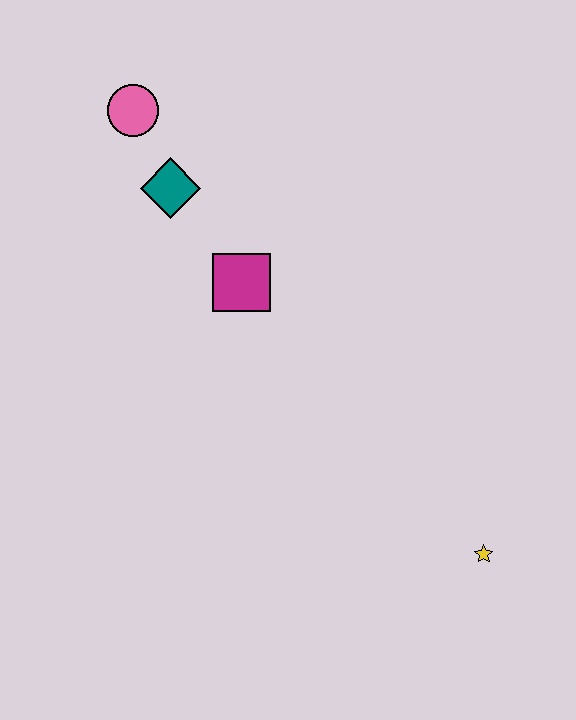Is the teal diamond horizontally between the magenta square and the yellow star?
No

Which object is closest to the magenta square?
The teal diamond is closest to the magenta square.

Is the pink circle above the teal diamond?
Yes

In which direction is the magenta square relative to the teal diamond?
The magenta square is below the teal diamond.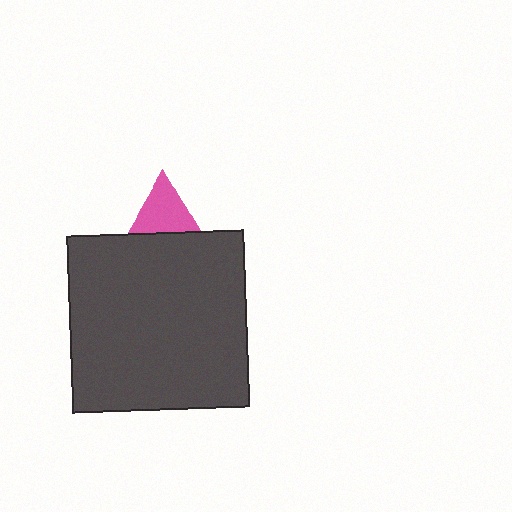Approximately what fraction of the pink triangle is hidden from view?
Roughly 62% of the pink triangle is hidden behind the dark gray square.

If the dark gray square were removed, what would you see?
You would see the complete pink triangle.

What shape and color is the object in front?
The object in front is a dark gray square.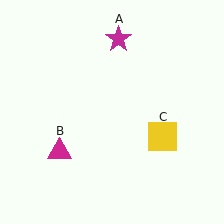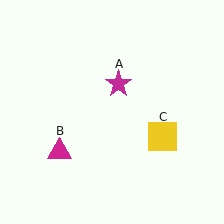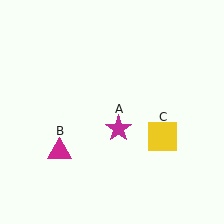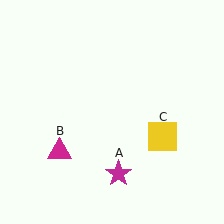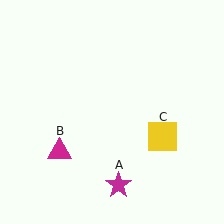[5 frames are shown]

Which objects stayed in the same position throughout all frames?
Magenta triangle (object B) and yellow square (object C) remained stationary.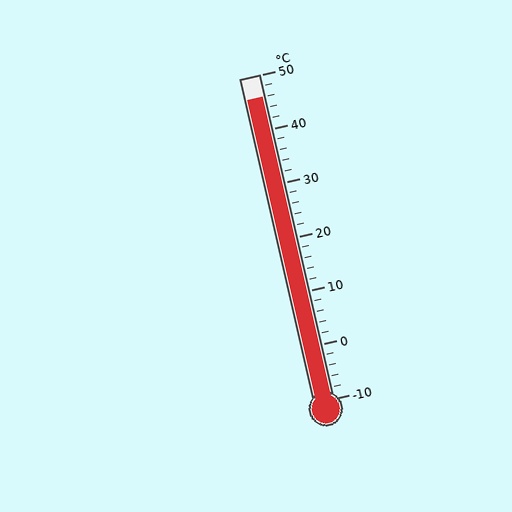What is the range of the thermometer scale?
The thermometer scale ranges from -10°C to 50°C.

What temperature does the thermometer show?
The thermometer shows approximately 46°C.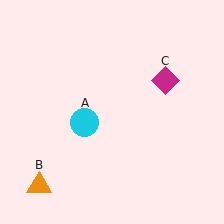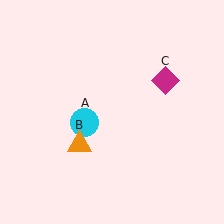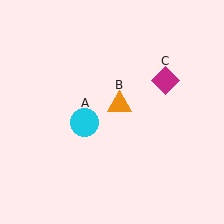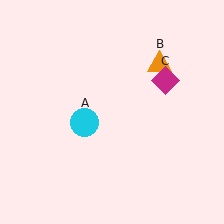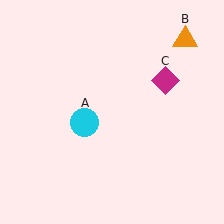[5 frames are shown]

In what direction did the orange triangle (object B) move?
The orange triangle (object B) moved up and to the right.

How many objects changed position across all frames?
1 object changed position: orange triangle (object B).